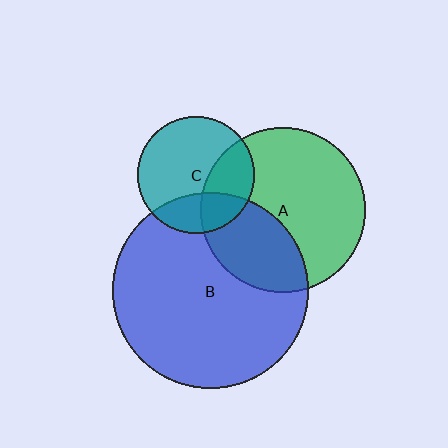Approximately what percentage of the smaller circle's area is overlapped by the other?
Approximately 30%.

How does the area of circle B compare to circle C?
Approximately 2.8 times.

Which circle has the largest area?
Circle B (blue).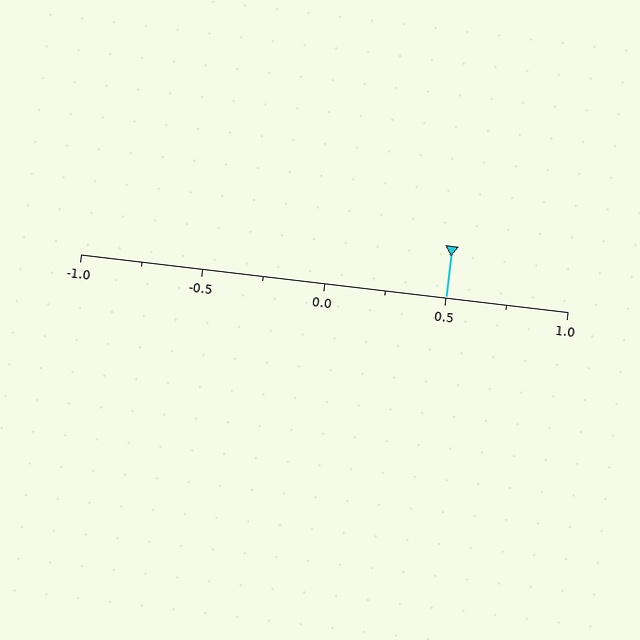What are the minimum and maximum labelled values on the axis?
The axis runs from -1.0 to 1.0.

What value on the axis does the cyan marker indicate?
The marker indicates approximately 0.5.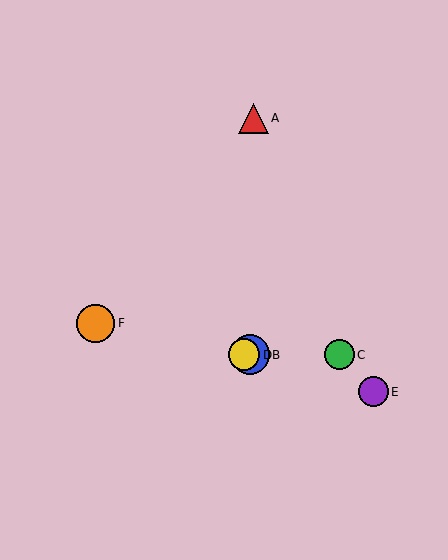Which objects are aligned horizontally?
Objects B, C, D are aligned horizontally.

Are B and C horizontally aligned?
Yes, both are at y≈355.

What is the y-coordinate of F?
Object F is at y≈323.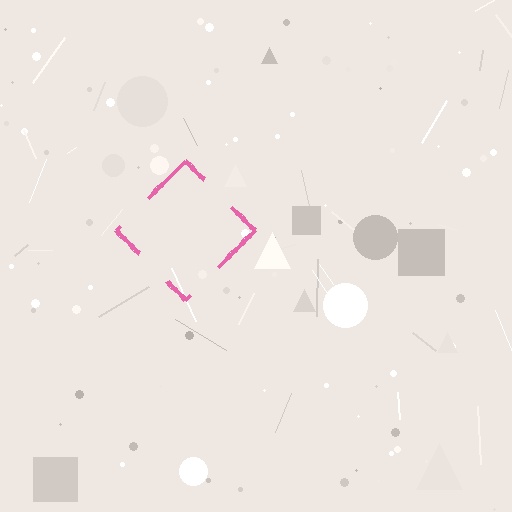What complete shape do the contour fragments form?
The contour fragments form a diamond.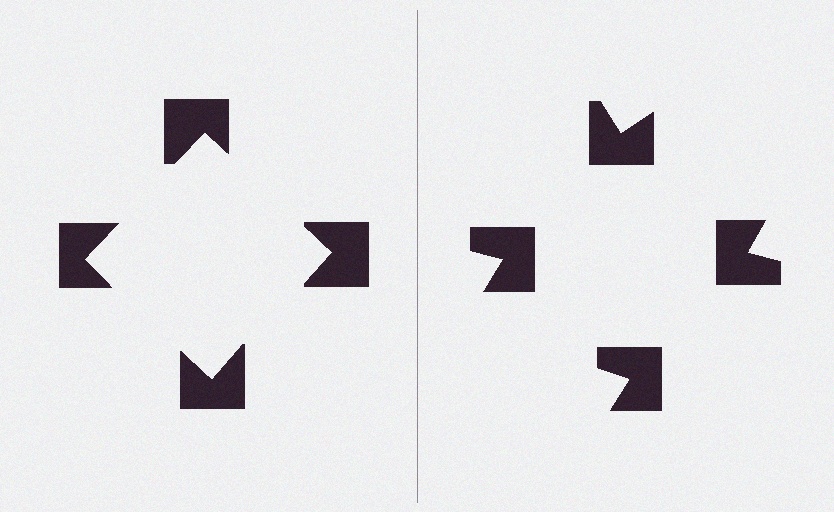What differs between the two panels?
The notched squares are positioned identically on both sides; only the wedge orientations differ. On the left they align to a square; on the right they are misaligned.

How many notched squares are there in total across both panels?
8 — 4 on each side.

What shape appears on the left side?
An illusory square.